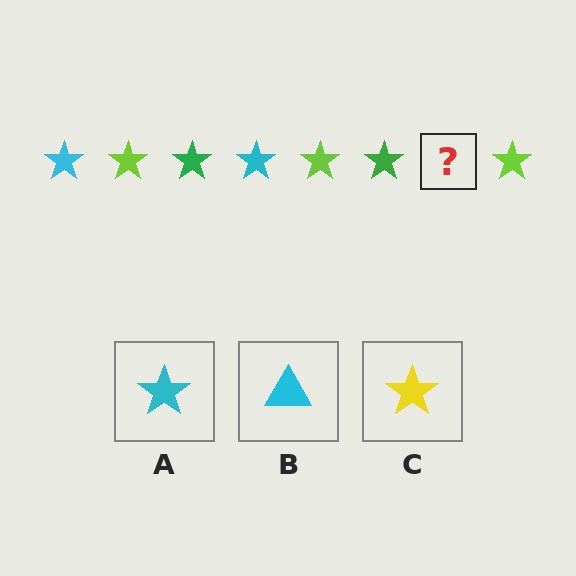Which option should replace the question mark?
Option A.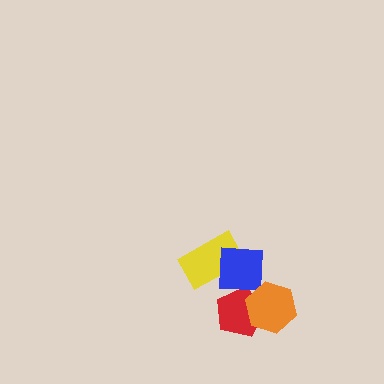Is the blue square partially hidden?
Yes, it is partially covered by another shape.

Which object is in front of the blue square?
The orange hexagon is in front of the blue square.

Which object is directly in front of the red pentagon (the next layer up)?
The blue square is directly in front of the red pentagon.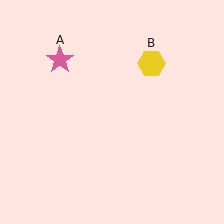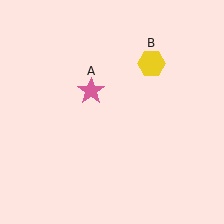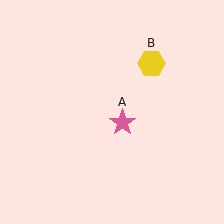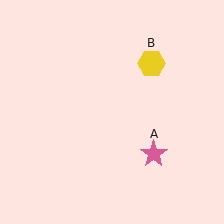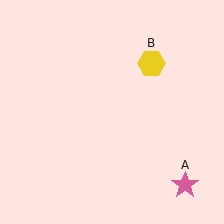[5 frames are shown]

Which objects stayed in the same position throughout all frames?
Yellow hexagon (object B) remained stationary.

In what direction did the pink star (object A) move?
The pink star (object A) moved down and to the right.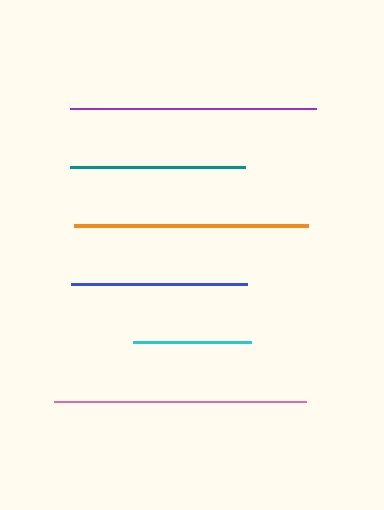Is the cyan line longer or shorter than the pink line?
The pink line is longer than the cyan line.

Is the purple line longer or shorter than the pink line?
The pink line is longer than the purple line.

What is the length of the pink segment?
The pink segment is approximately 252 pixels long.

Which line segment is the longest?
The pink line is the longest at approximately 252 pixels.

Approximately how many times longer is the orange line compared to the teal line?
The orange line is approximately 1.3 times the length of the teal line.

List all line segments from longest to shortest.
From longest to shortest: pink, purple, orange, blue, teal, cyan.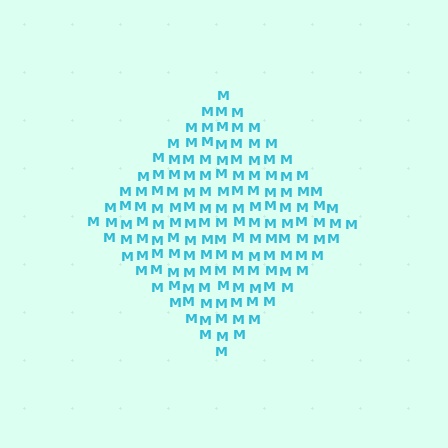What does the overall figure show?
The overall figure shows a diamond.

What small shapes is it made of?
It is made of small letter M's.